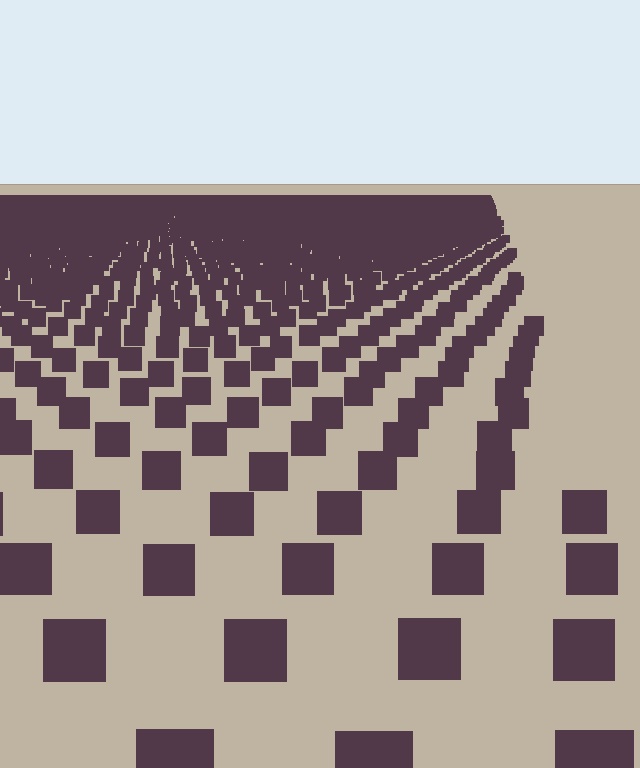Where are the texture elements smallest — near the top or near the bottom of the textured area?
Near the top.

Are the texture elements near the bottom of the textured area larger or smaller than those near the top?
Larger. Near the bottom, elements are closer to the viewer and appear at a bigger on-screen size.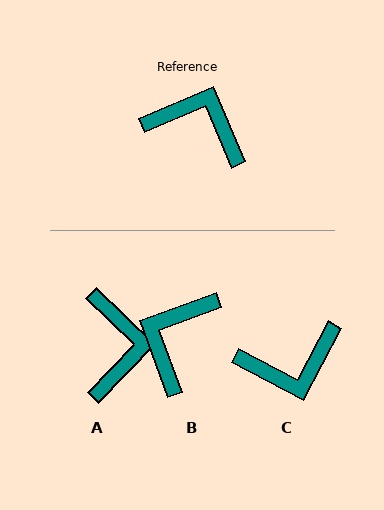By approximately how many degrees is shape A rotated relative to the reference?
Approximately 67 degrees clockwise.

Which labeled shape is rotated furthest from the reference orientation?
C, about 141 degrees away.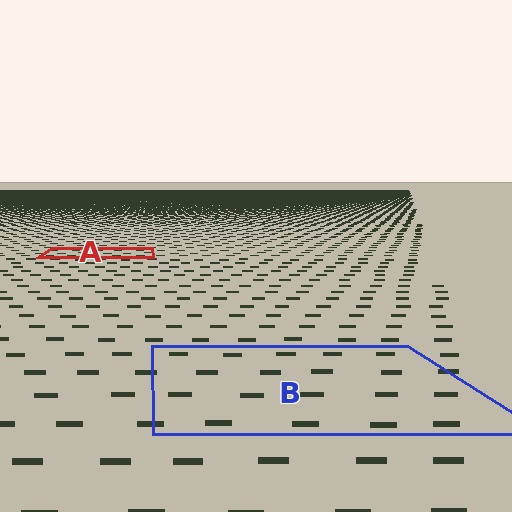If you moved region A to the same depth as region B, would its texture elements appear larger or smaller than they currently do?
They would appear larger. At a closer depth, the same texture elements are projected at a bigger on-screen size.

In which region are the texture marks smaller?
The texture marks are smaller in region A, because it is farther away.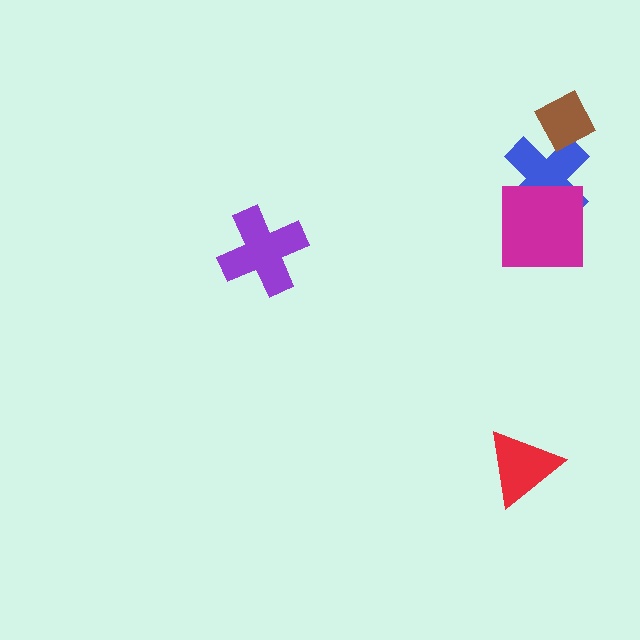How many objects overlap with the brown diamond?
1 object overlaps with the brown diamond.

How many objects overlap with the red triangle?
0 objects overlap with the red triangle.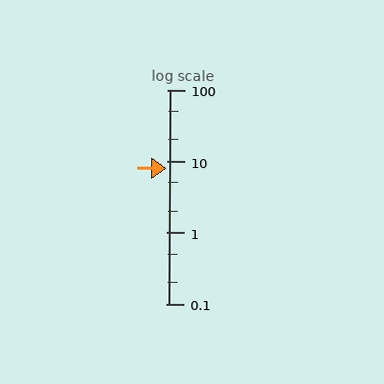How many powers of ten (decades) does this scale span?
The scale spans 3 decades, from 0.1 to 100.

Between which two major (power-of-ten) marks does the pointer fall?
The pointer is between 1 and 10.